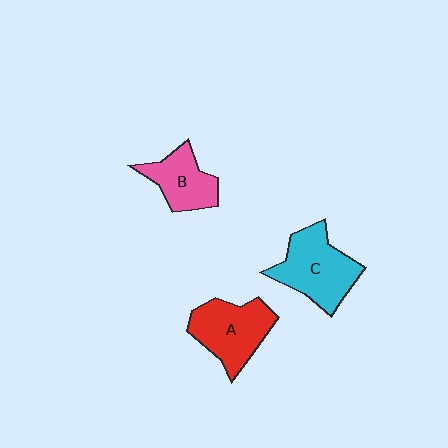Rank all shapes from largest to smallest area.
From largest to smallest: C (cyan), A (red), B (pink).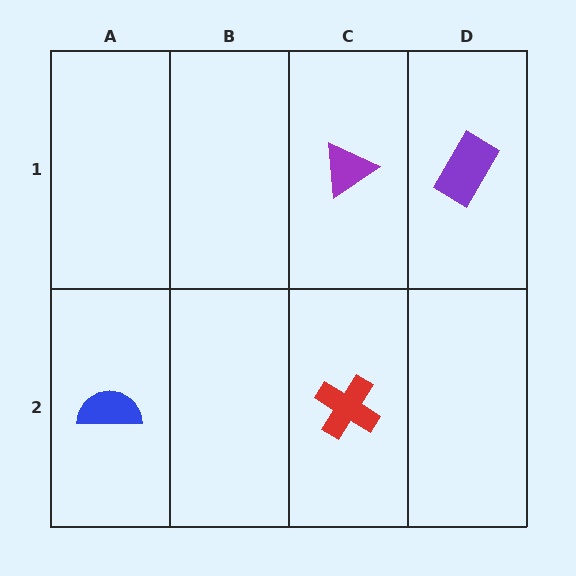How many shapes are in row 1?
2 shapes.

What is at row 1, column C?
A purple triangle.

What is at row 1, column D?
A purple rectangle.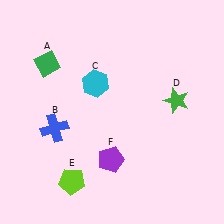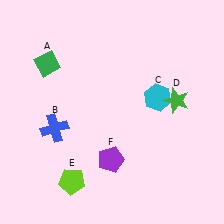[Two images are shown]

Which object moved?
The cyan hexagon (C) moved right.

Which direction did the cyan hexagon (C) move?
The cyan hexagon (C) moved right.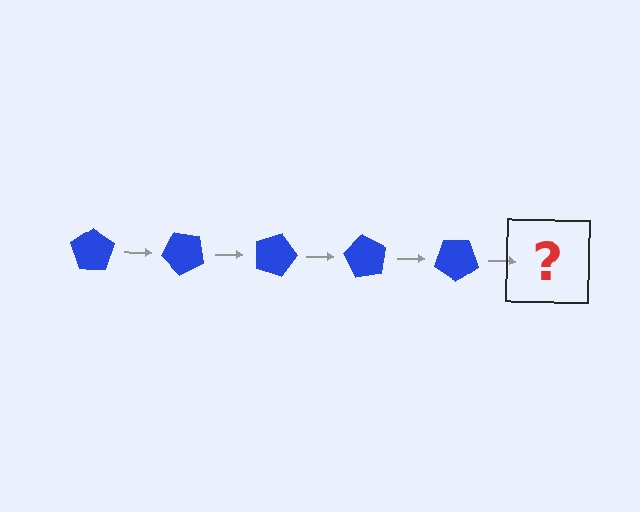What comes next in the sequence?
The next element should be a blue pentagon rotated 225 degrees.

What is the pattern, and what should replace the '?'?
The pattern is that the pentagon rotates 45 degrees each step. The '?' should be a blue pentagon rotated 225 degrees.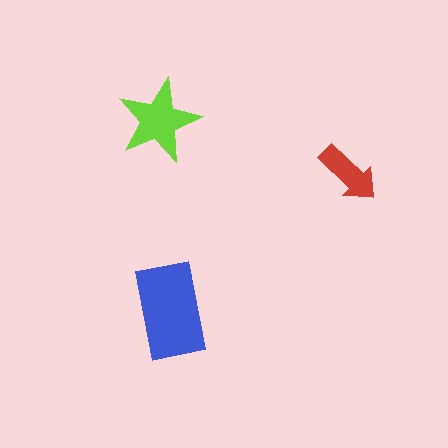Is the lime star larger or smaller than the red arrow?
Larger.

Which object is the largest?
The blue rectangle.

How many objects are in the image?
There are 3 objects in the image.